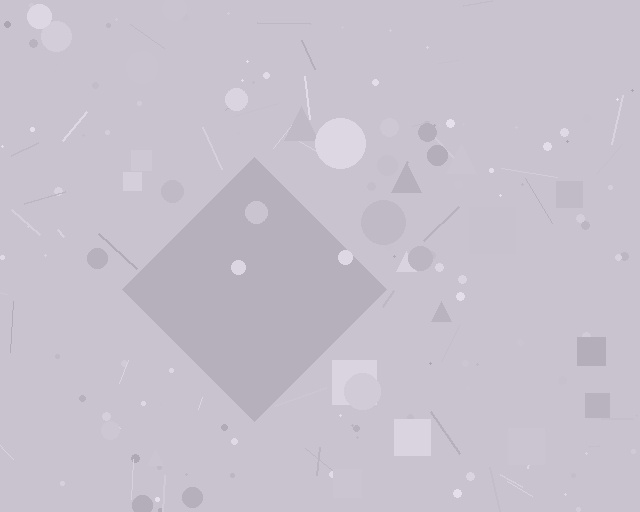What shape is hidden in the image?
A diamond is hidden in the image.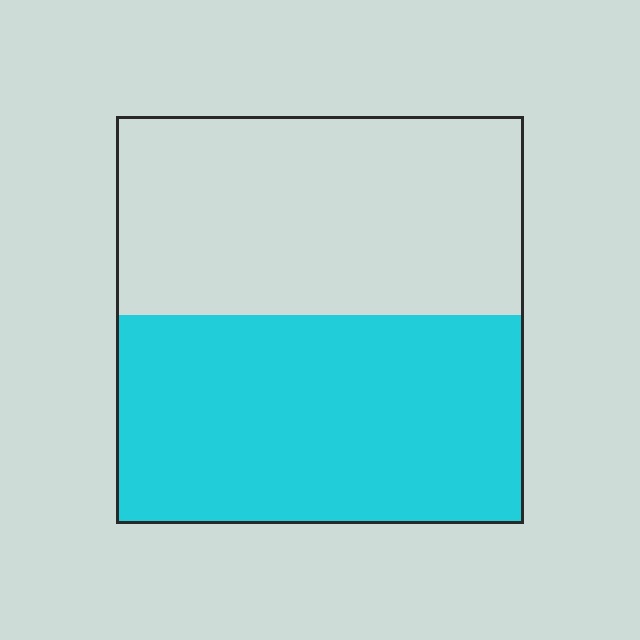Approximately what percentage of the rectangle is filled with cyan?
Approximately 50%.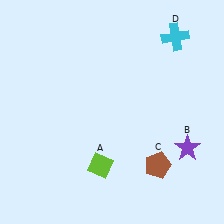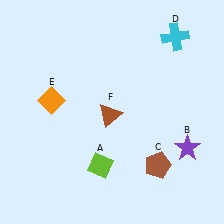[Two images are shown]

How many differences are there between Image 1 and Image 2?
There are 2 differences between the two images.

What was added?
An orange diamond (E), a brown triangle (F) were added in Image 2.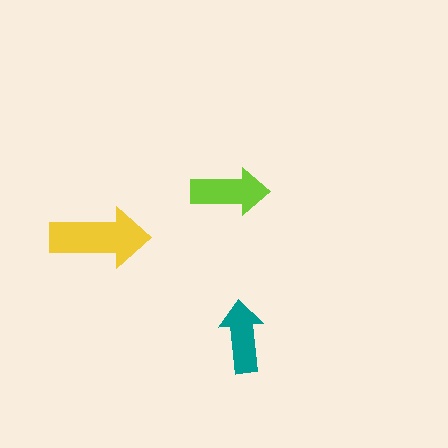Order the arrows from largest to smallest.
the yellow one, the lime one, the teal one.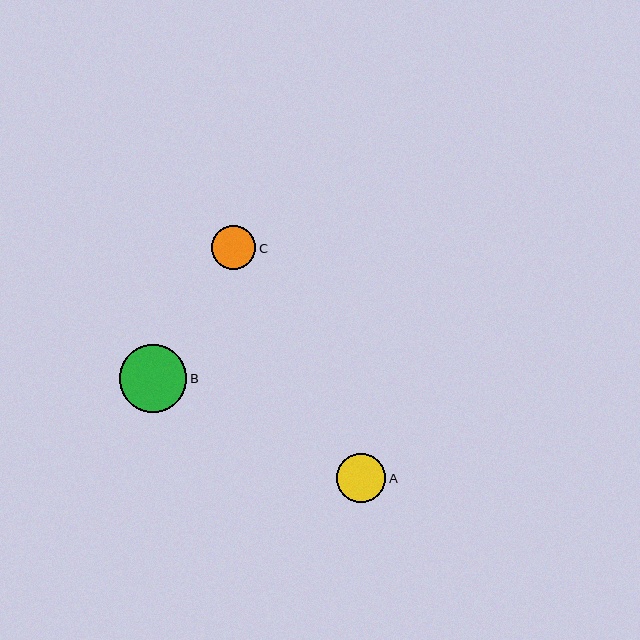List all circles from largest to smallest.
From largest to smallest: B, A, C.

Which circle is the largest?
Circle B is the largest with a size of approximately 68 pixels.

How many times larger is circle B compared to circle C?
Circle B is approximately 1.5 times the size of circle C.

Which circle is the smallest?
Circle C is the smallest with a size of approximately 45 pixels.